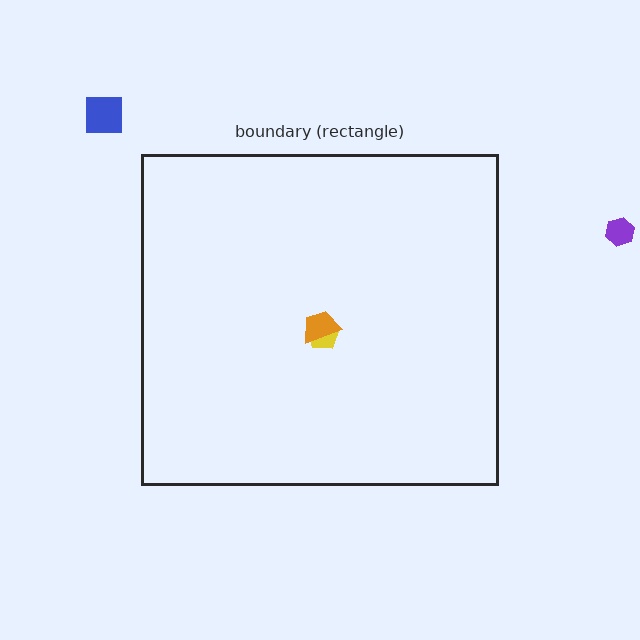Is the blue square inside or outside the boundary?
Outside.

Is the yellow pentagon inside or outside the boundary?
Inside.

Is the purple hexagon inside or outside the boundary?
Outside.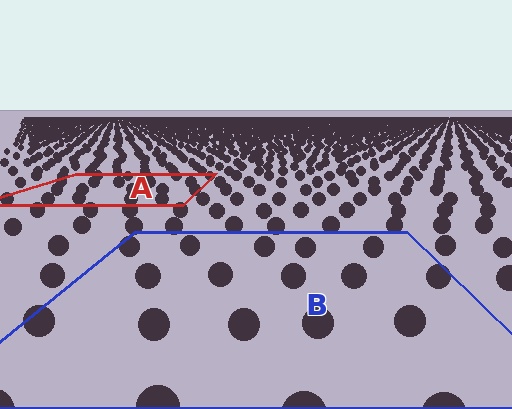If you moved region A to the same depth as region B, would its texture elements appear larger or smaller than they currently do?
They would appear larger. At a closer depth, the same texture elements are projected at a bigger on-screen size.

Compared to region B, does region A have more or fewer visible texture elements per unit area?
Region A has more texture elements per unit area — they are packed more densely because it is farther away.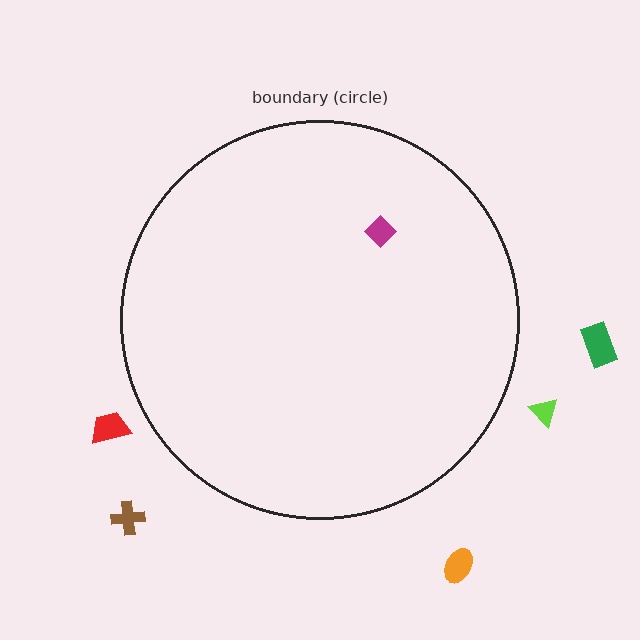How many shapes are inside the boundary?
1 inside, 5 outside.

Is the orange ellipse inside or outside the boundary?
Outside.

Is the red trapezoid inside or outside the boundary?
Outside.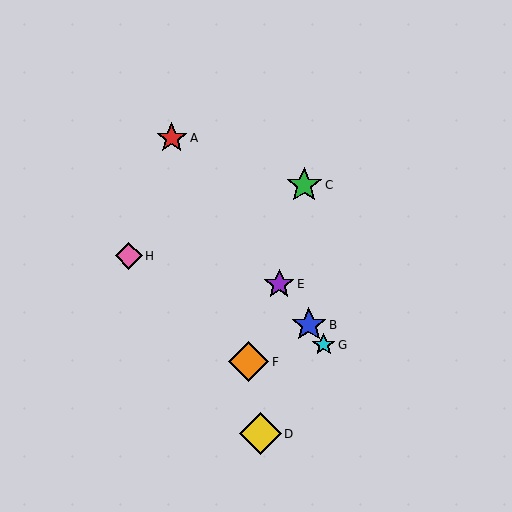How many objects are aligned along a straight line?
4 objects (A, B, E, G) are aligned along a straight line.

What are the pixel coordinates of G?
Object G is at (324, 345).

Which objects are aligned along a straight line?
Objects A, B, E, G are aligned along a straight line.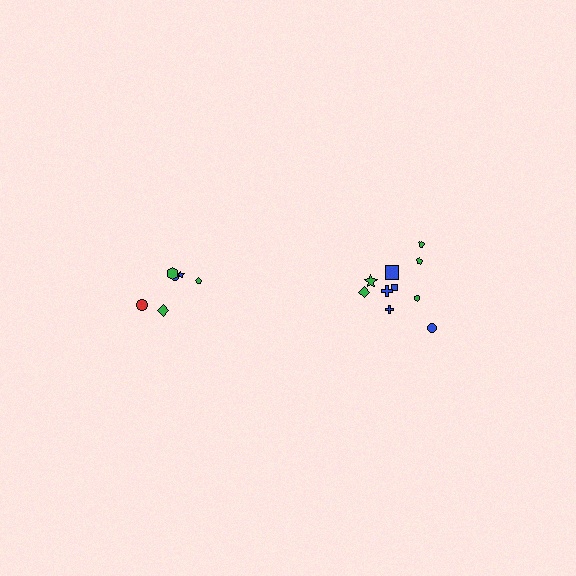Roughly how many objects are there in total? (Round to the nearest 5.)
Roughly 15 objects in total.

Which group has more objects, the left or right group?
The right group.